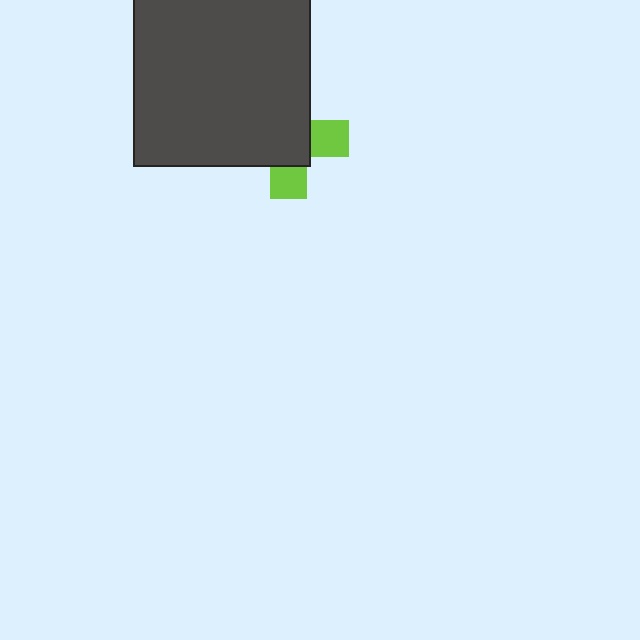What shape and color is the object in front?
The object in front is a dark gray square.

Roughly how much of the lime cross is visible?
A small part of it is visible (roughly 34%).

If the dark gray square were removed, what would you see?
You would see the complete lime cross.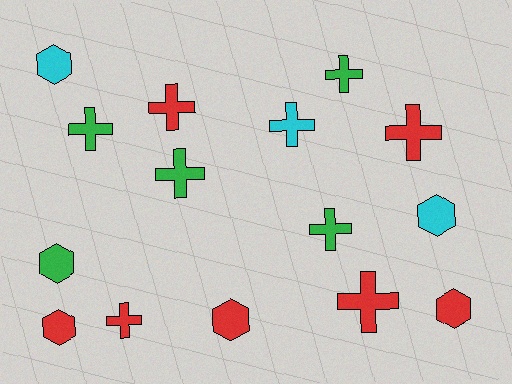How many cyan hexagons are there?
There are 2 cyan hexagons.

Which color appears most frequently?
Red, with 7 objects.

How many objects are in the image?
There are 15 objects.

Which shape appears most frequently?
Cross, with 9 objects.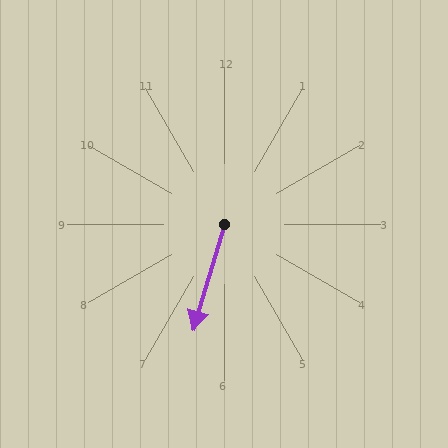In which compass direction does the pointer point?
South.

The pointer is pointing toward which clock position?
Roughly 7 o'clock.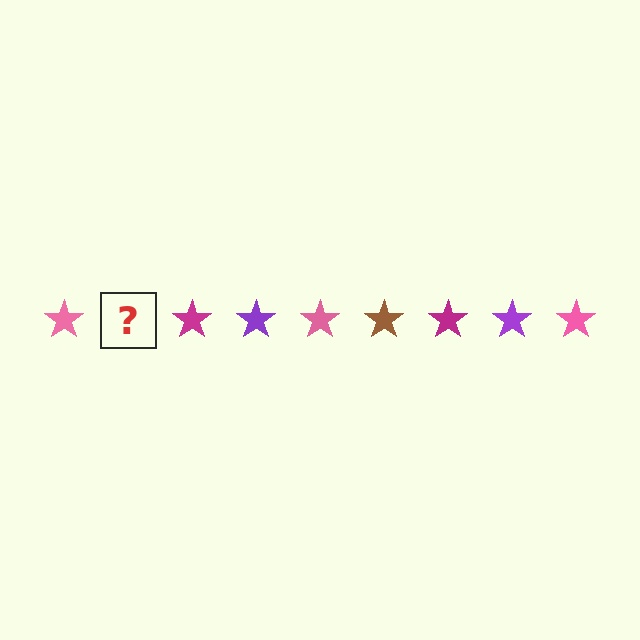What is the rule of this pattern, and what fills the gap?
The rule is that the pattern cycles through pink, brown, magenta, purple stars. The gap should be filled with a brown star.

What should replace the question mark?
The question mark should be replaced with a brown star.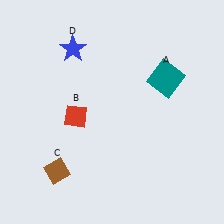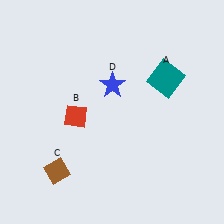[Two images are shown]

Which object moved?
The blue star (D) moved right.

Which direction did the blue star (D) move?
The blue star (D) moved right.